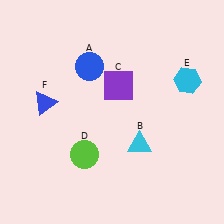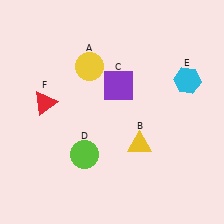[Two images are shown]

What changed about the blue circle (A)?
In Image 1, A is blue. In Image 2, it changed to yellow.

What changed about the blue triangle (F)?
In Image 1, F is blue. In Image 2, it changed to red.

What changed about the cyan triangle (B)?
In Image 1, B is cyan. In Image 2, it changed to yellow.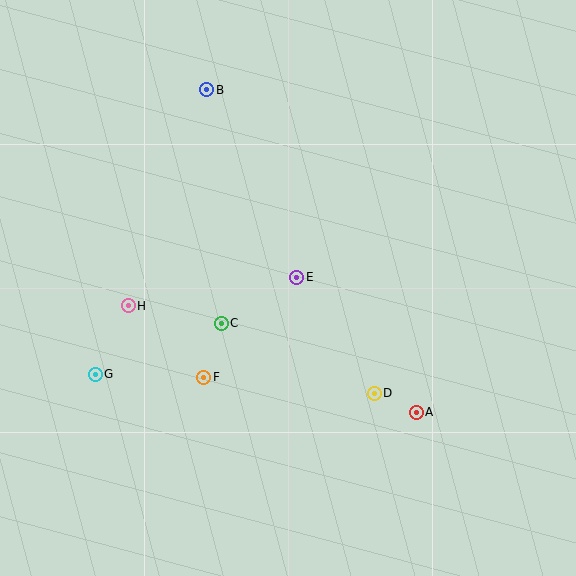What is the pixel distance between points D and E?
The distance between D and E is 140 pixels.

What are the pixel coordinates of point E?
Point E is at (297, 277).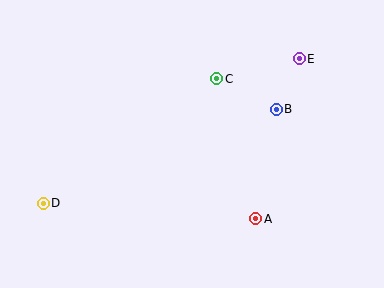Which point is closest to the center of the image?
Point C at (217, 79) is closest to the center.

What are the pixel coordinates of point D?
Point D is at (43, 203).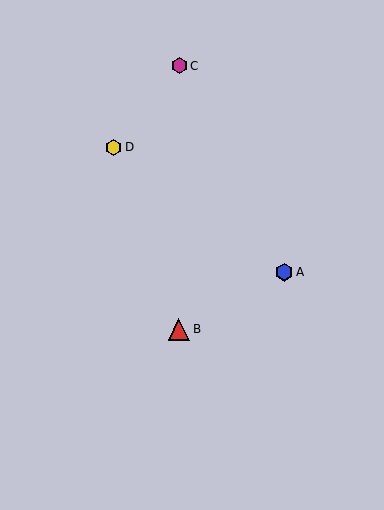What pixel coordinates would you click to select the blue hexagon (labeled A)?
Click at (284, 272) to select the blue hexagon A.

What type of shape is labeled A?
Shape A is a blue hexagon.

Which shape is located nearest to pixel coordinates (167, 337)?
The red triangle (labeled B) at (179, 329) is nearest to that location.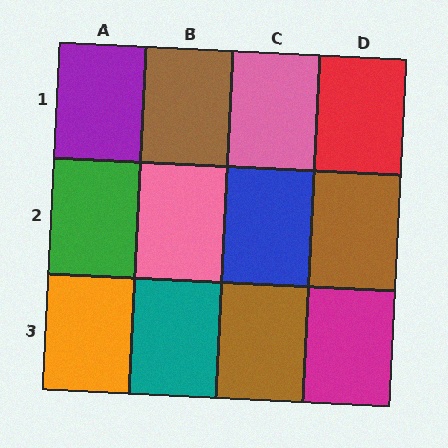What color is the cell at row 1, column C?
Pink.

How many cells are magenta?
1 cell is magenta.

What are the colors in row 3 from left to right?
Orange, teal, brown, magenta.